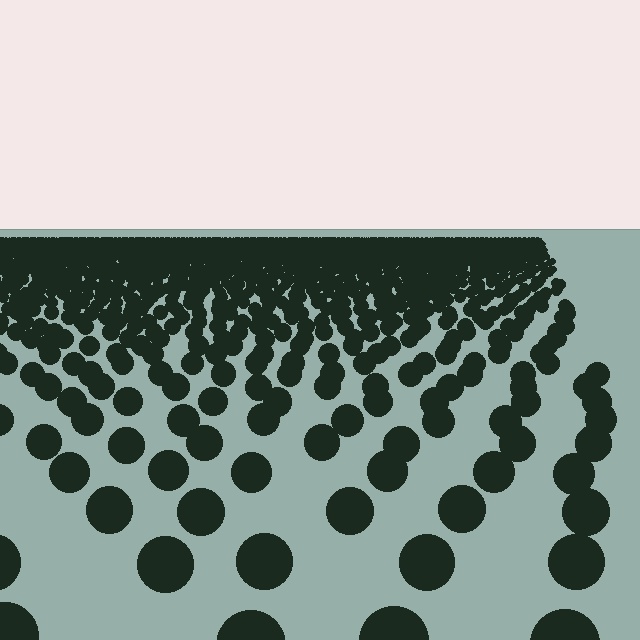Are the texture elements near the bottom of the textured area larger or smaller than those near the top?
Larger. Near the bottom, elements are closer to the viewer and appear at a bigger on-screen size.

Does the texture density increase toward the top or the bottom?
Density increases toward the top.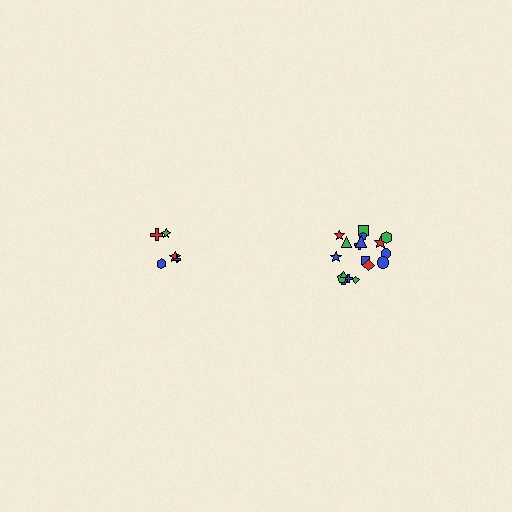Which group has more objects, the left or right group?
The right group.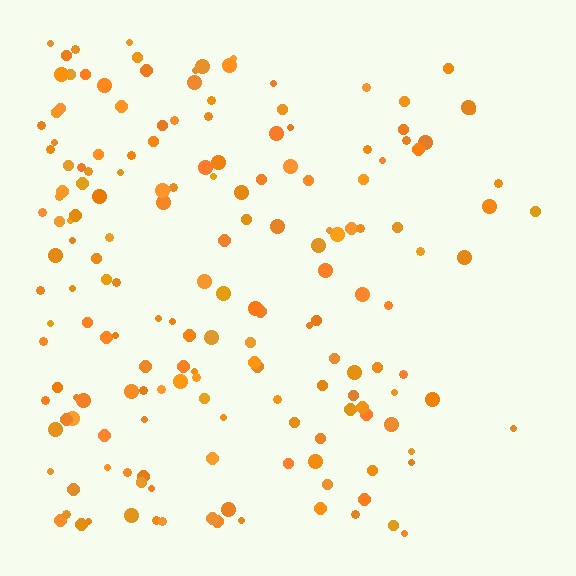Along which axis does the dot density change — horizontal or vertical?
Horizontal.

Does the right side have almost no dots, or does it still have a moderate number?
Still a moderate number, just noticeably fewer than the left.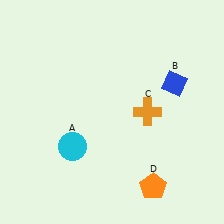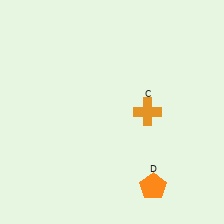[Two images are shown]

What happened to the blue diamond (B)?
The blue diamond (B) was removed in Image 2. It was in the top-right area of Image 1.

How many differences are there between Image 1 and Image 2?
There are 2 differences between the two images.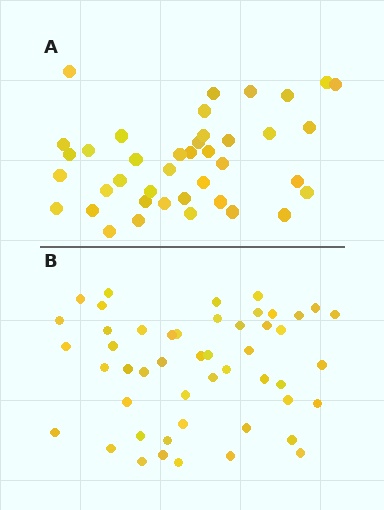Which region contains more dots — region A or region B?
Region B (the bottom region) has more dots.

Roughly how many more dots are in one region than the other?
Region B has roughly 8 or so more dots than region A.